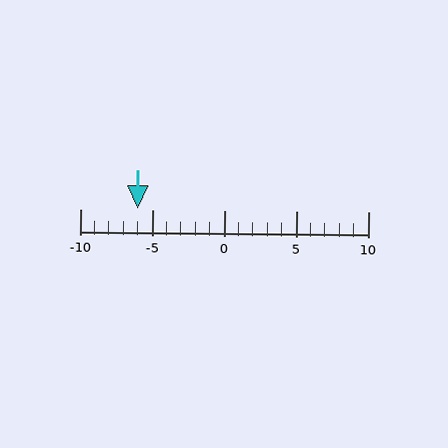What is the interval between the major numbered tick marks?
The major tick marks are spaced 5 units apart.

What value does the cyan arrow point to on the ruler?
The cyan arrow points to approximately -6.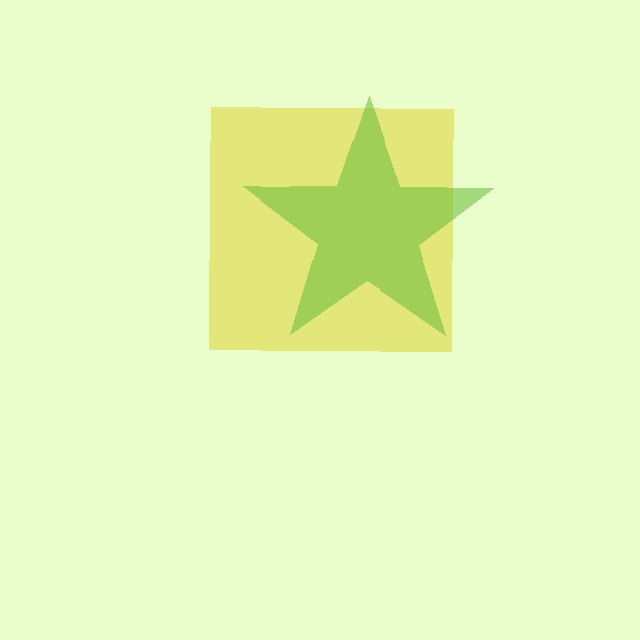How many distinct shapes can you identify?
There are 2 distinct shapes: a yellow square, a lime star.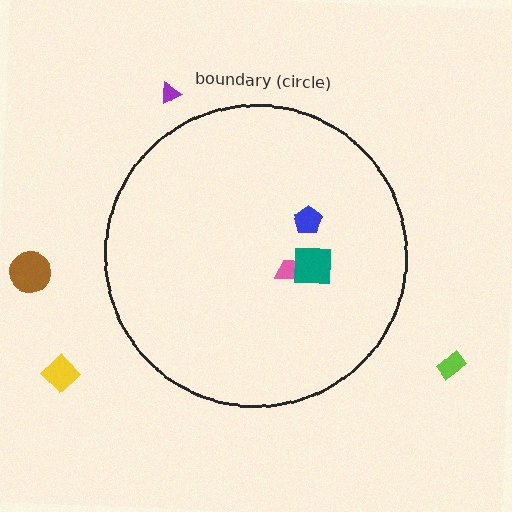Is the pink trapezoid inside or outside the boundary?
Inside.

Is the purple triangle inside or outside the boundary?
Outside.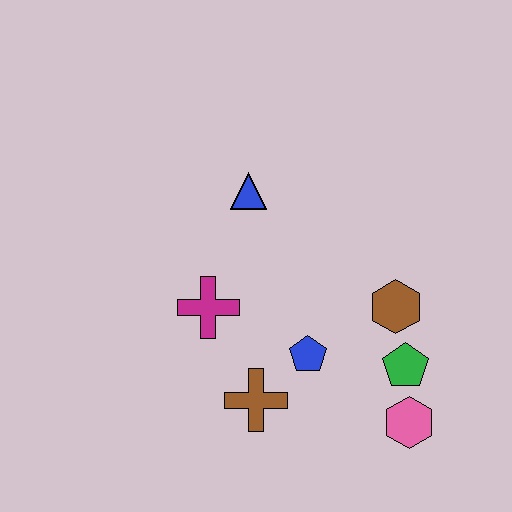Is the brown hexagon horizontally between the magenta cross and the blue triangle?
No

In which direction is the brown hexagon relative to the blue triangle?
The brown hexagon is to the right of the blue triangle.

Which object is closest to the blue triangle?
The magenta cross is closest to the blue triangle.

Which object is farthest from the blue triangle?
The pink hexagon is farthest from the blue triangle.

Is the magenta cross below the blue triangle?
Yes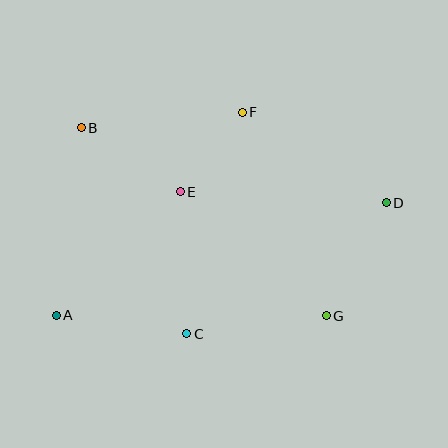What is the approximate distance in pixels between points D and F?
The distance between D and F is approximately 170 pixels.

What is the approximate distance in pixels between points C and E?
The distance between C and E is approximately 142 pixels.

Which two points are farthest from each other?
Points A and D are farthest from each other.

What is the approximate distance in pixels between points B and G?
The distance between B and G is approximately 309 pixels.